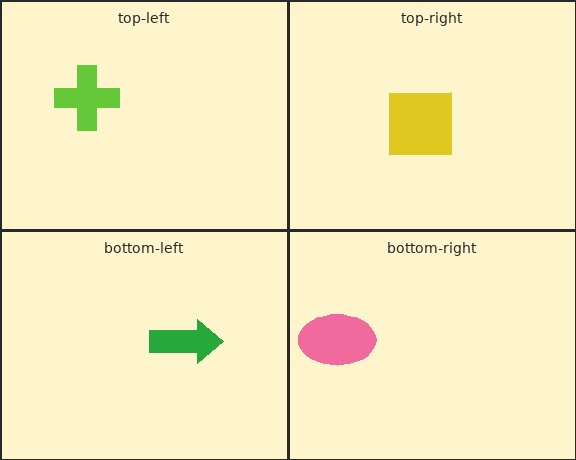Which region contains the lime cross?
The top-left region.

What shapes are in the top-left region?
The lime cross.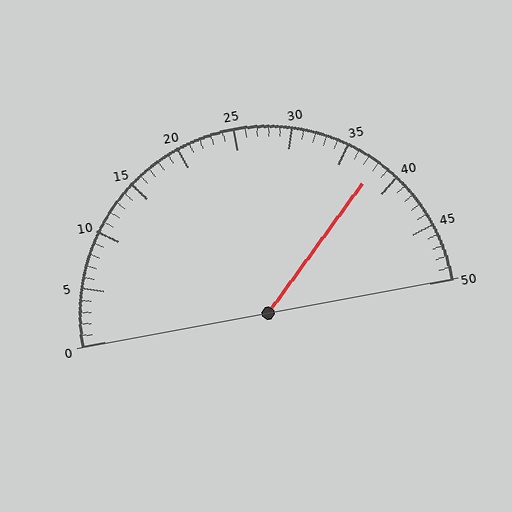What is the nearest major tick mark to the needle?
The nearest major tick mark is 40.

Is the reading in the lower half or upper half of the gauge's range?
The reading is in the upper half of the range (0 to 50).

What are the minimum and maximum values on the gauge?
The gauge ranges from 0 to 50.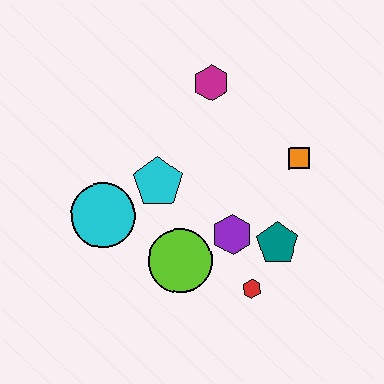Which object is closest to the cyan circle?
The cyan pentagon is closest to the cyan circle.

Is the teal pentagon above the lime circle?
Yes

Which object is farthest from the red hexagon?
The magenta hexagon is farthest from the red hexagon.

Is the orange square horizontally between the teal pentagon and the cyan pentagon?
No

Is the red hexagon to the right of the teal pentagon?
No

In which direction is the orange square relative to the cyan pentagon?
The orange square is to the right of the cyan pentagon.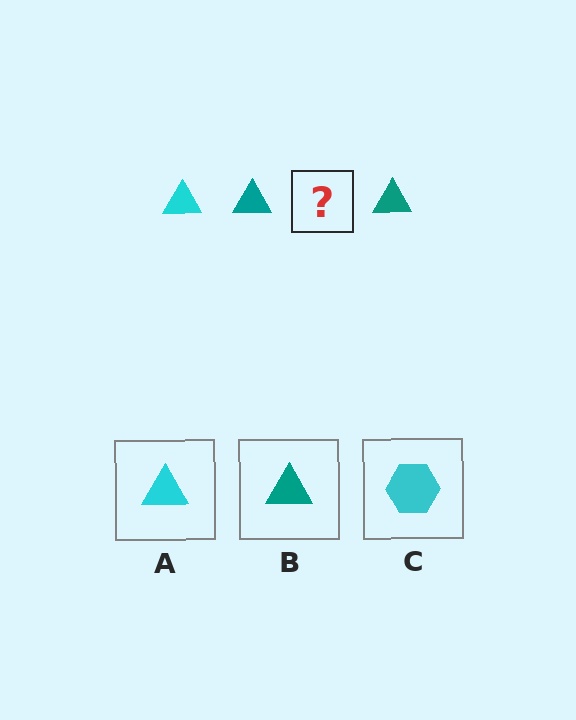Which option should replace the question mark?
Option A.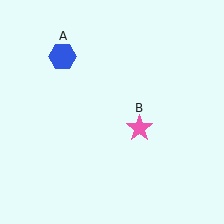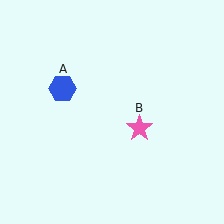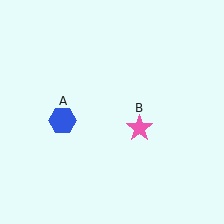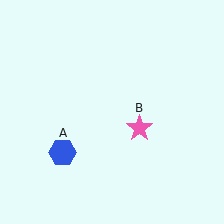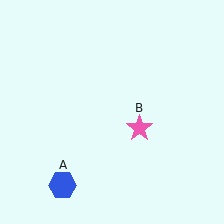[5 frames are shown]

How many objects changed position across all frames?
1 object changed position: blue hexagon (object A).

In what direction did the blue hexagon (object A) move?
The blue hexagon (object A) moved down.